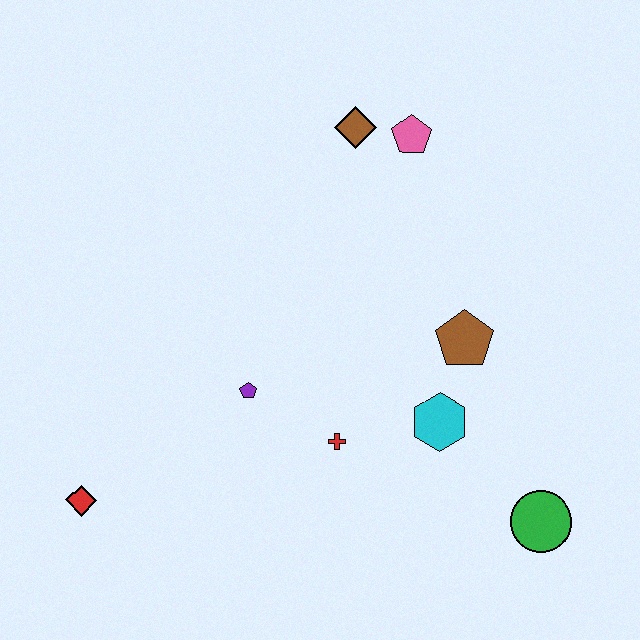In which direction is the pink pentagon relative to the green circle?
The pink pentagon is above the green circle.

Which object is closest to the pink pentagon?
The brown diamond is closest to the pink pentagon.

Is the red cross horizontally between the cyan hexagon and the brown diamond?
No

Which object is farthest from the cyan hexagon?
The red diamond is farthest from the cyan hexagon.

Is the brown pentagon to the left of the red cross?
No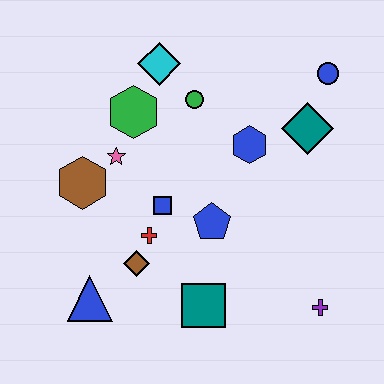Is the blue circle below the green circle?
No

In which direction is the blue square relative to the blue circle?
The blue square is to the left of the blue circle.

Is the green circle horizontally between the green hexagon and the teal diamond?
Yes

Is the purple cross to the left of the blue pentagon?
No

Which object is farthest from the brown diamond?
The blue circle is farthest from the brown diamond.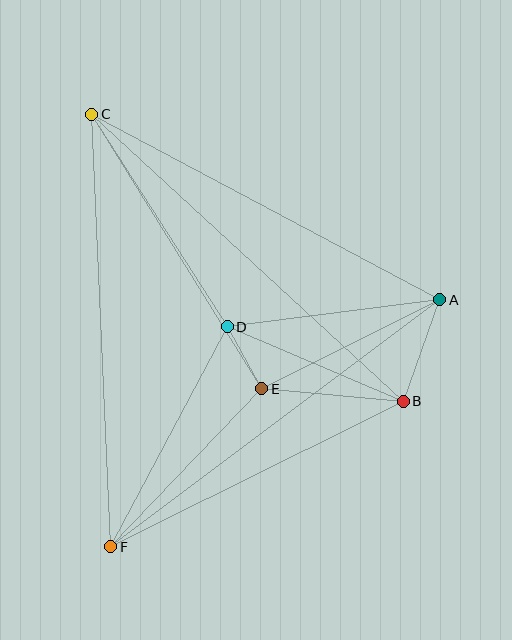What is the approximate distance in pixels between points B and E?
The distance between B and E is approximately 142 pixels.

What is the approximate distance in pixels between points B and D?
The distance between B and D is approximately 191 pixels.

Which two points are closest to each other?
Points D and E are closest to each other.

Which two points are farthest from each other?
Points C and F are farthest from each other.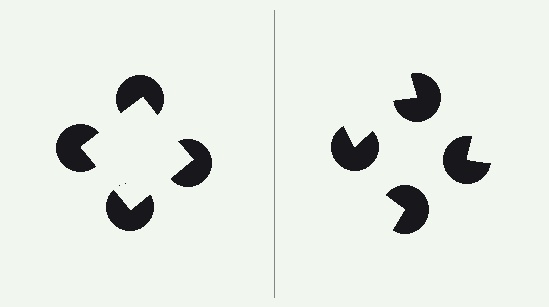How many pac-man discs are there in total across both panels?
8 — 4 on each side.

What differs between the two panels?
The pac-man discs are positioned identically on both sides; only the wedge orientations differ. On the left they align to a square; on the right they are misaligned.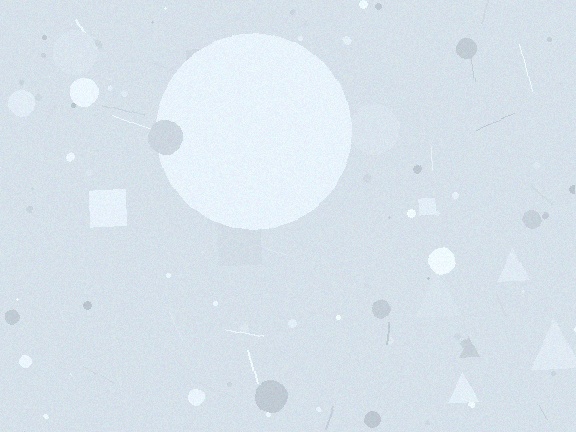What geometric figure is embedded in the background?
A circle is embedded in the background.